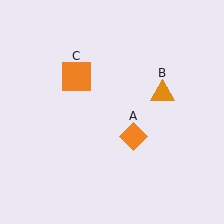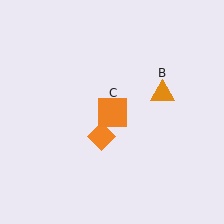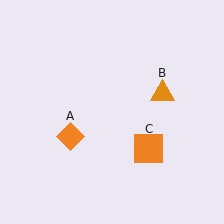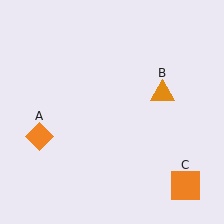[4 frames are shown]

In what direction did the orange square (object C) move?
The orange square (object C) moved down and to the right.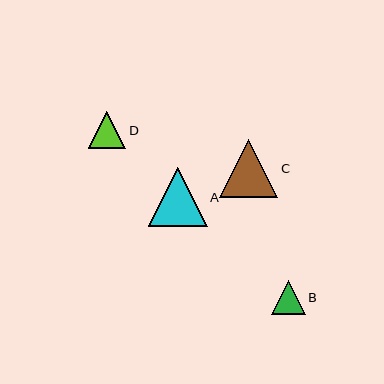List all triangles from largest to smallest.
From largest to smallest: A, C, D, B.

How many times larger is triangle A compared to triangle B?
Triangle A is approximately 1.7 times the size of triangle B.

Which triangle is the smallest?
Triangle B is the smallest with a size of approximately 34 pixels.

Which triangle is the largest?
Triangle A is the largest with a size of approximately 59 pixels.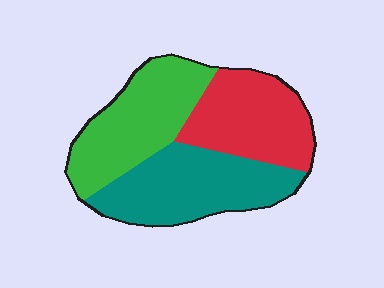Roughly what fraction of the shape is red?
Red covers roughly 30% of the shape.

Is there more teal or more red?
Teal.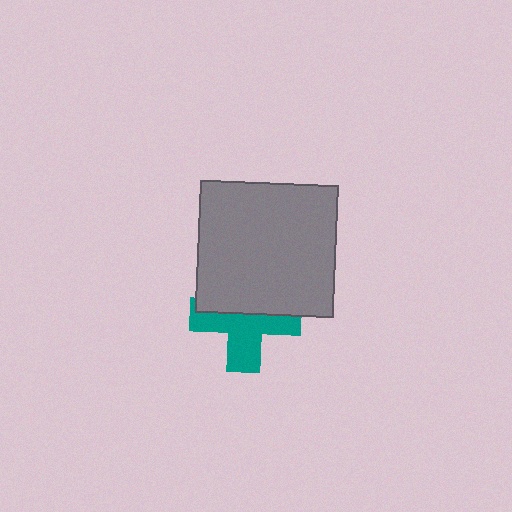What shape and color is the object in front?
The object in front is a gray rectangle.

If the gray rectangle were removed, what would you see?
You would see the complete teal cross.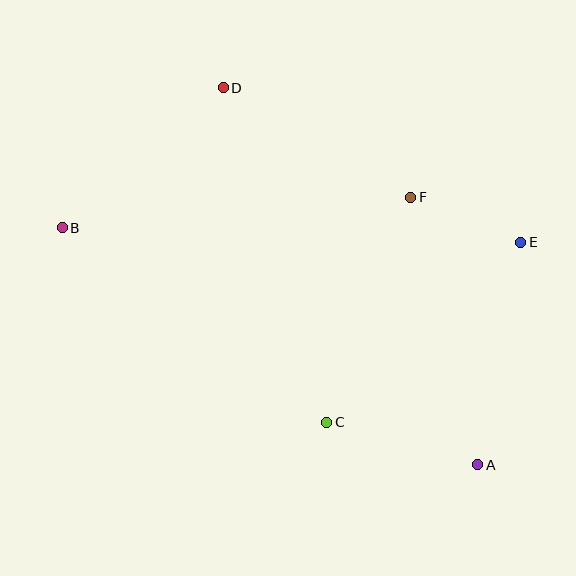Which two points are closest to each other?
Points E and F are closest to each other.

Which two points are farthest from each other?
Points A and B are farthest from each other.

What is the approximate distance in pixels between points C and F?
The distance between C and F is approximately 240 pixels.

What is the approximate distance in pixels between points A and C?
The distance between A and C is approximately 157 pixels.